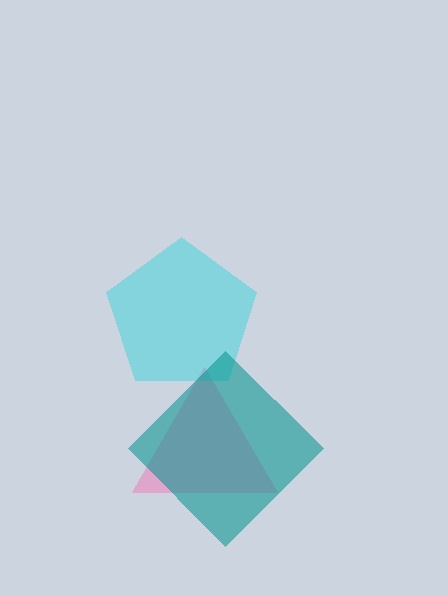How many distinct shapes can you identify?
There are 3 distinct shapes: a pink triangle, a cyan pentagon, a teal diamond.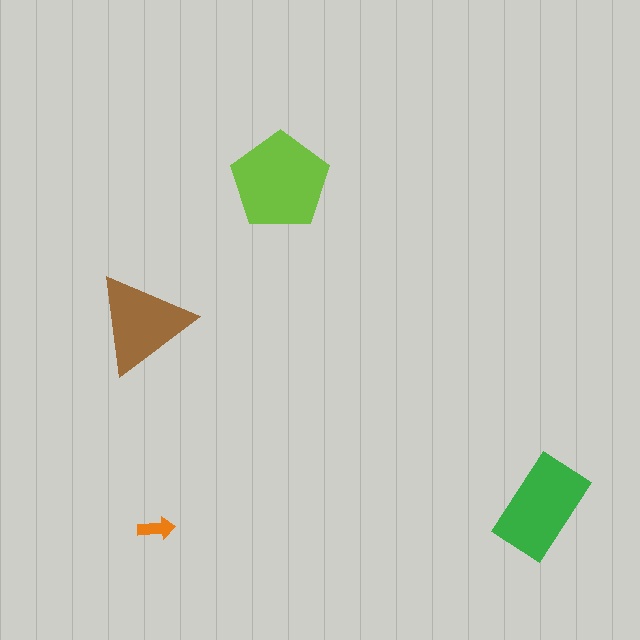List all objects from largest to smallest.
The lime pentagon, the green rectangle, the brown triangle, the orange arrow.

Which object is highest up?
The lime pentagon is topmost.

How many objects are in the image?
There are 4 objects in the image.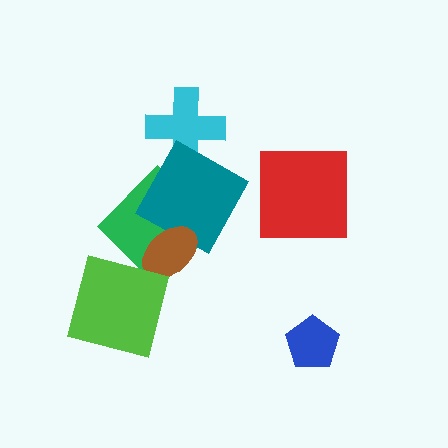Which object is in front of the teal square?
The brown ellipse is in front of the teal square.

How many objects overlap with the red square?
0 objects overlap with the red square.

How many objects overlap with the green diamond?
2 objects overlap with the green diamond.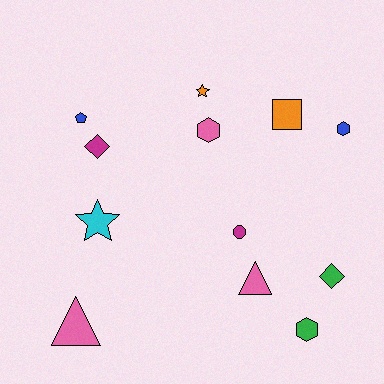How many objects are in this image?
There are 12 objects.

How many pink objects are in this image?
There are 3 pink objects.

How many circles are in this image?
There is 1 circle.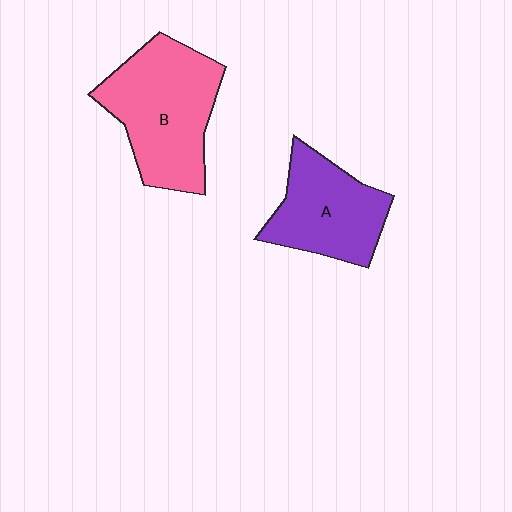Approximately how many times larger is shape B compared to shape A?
Approximately 1.3 times.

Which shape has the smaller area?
Shape A (purple).